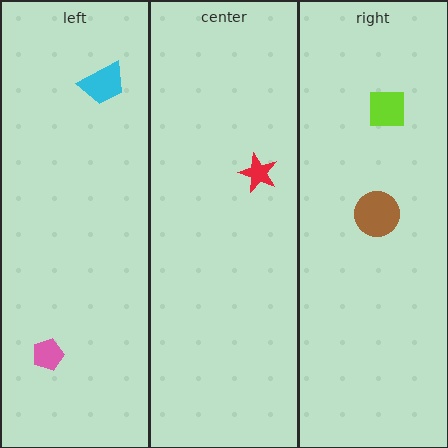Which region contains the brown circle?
The right region.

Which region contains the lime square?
The right region.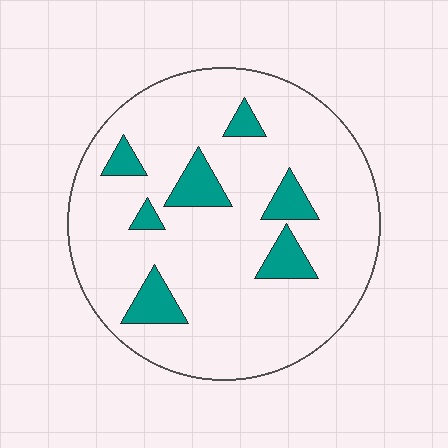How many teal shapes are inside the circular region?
7.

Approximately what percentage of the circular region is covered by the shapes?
Approximately 15%.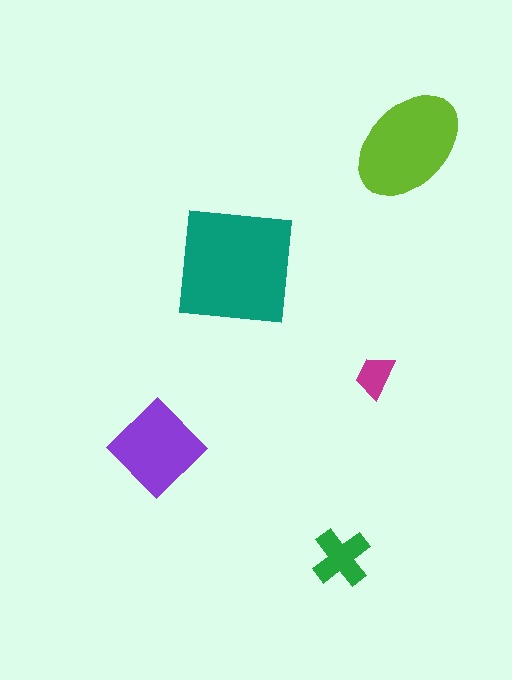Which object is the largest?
The teal square.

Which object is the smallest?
The magenta trapezoid.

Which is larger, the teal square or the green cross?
The teal square.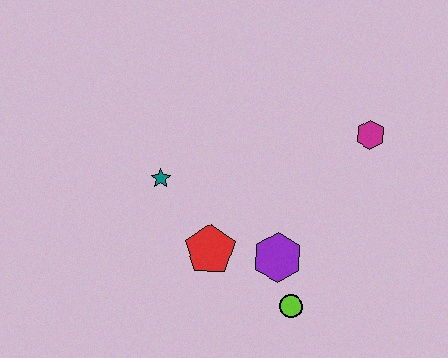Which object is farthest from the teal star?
The magenta hexagon is farthest from the teal star.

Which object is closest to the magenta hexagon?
The purple hexagon is closest to the magenta hexagon.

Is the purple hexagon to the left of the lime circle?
Yes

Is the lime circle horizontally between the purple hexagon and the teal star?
No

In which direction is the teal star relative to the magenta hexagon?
The teal star is to the left of the magenta hexagon.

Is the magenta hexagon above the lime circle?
Yes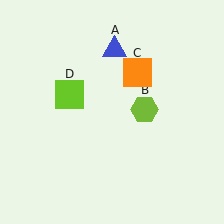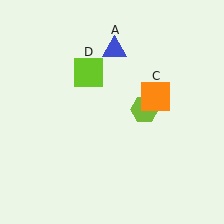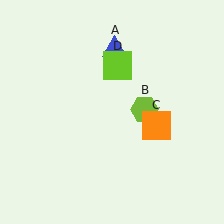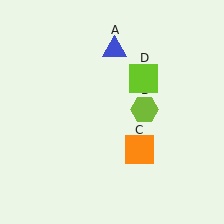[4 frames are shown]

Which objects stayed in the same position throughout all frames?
Blue triangle (object A) and lime hexagon (object B) remained stationary.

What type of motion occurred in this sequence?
The orange square (object C), lime square (object D) rotated clockwise around the center of the scene.